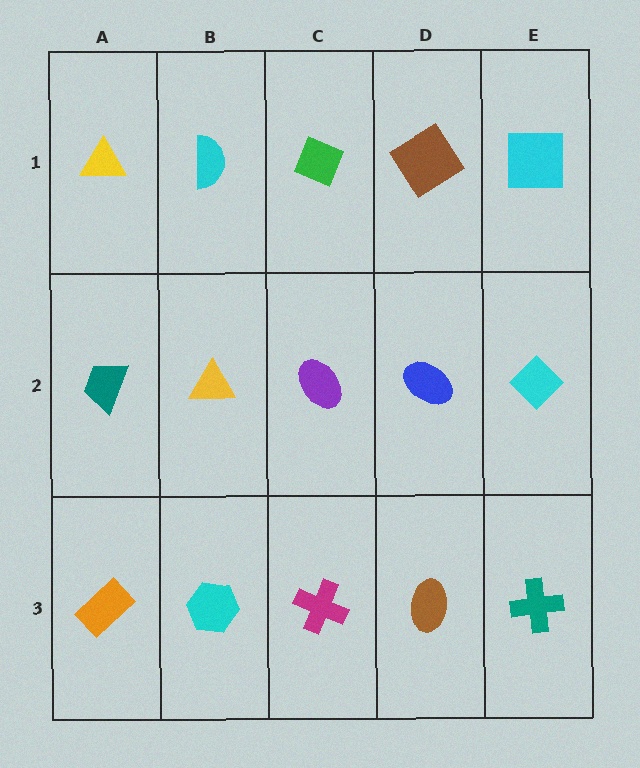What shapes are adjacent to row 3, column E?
A cyan diamond (row 2, column E), a brown ellipse (row 3, column D).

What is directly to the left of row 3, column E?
A brown ellipse.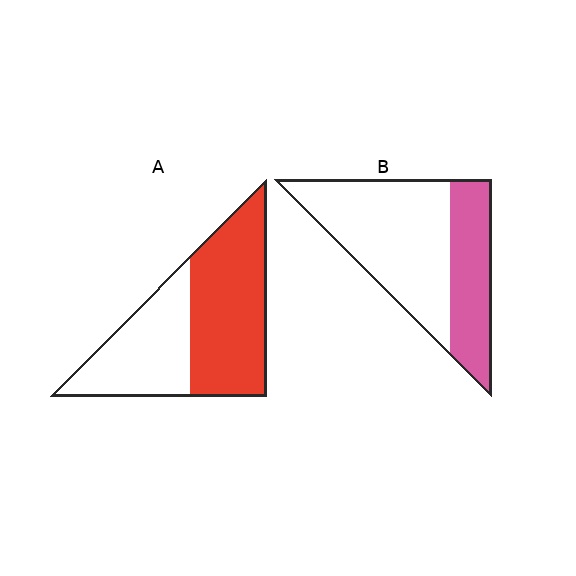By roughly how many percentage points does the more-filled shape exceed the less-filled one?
By roughly 25 percentage points (A over B).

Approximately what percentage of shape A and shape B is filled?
A is approximately 60% and B is approximately 35%.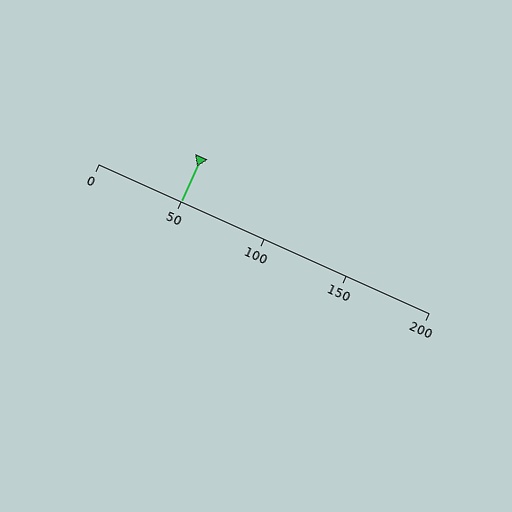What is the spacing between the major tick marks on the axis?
The major ticks are spaced 50 apart.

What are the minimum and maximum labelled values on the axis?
The axis runs from 0 to 200.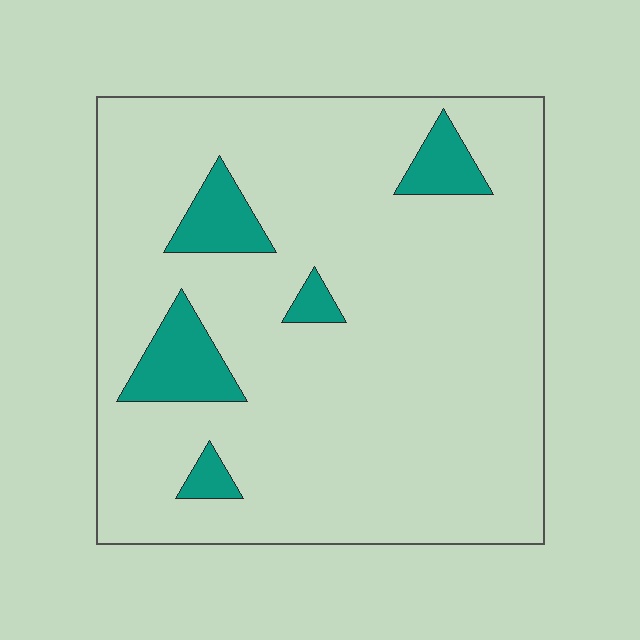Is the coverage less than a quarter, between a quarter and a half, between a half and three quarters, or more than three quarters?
Less than a quarter.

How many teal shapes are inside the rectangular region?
5.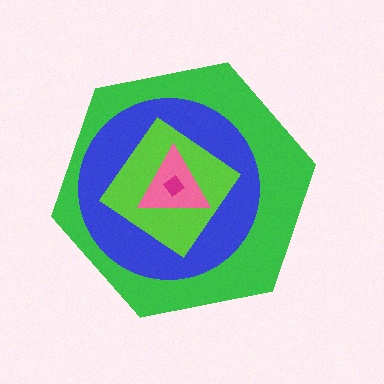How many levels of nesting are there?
5.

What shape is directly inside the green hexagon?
The blue circle.